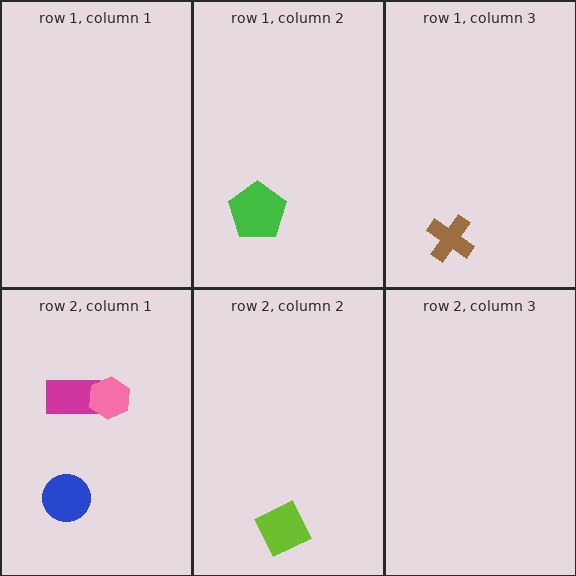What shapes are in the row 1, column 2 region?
The green pentagon.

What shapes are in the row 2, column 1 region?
The magenta rectangle, the pink hexagon, the blue circle.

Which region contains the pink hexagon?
The row 2, column 1 region.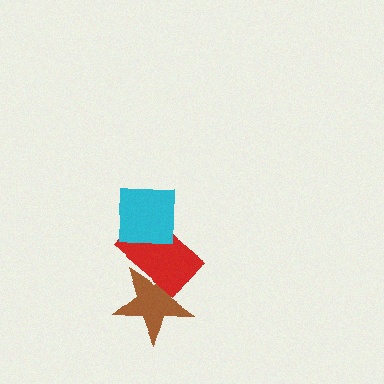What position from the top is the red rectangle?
The red rectangle is 2nd from the top.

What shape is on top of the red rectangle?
The cyan square is on top of the red rectangle.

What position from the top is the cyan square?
The cyan square is 1st from the top.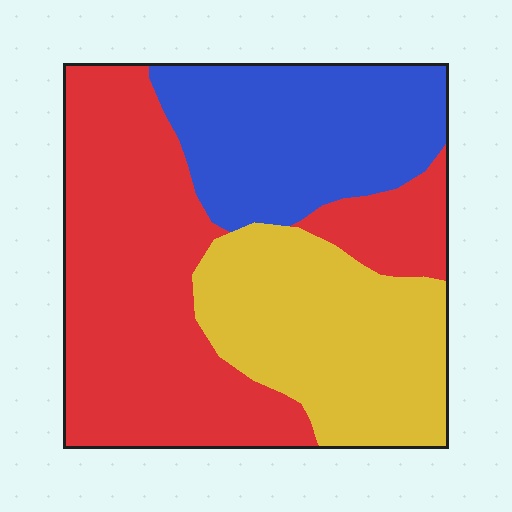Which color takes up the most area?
Red, at roughly 45%.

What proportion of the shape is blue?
Blue covers around 25% of the shape.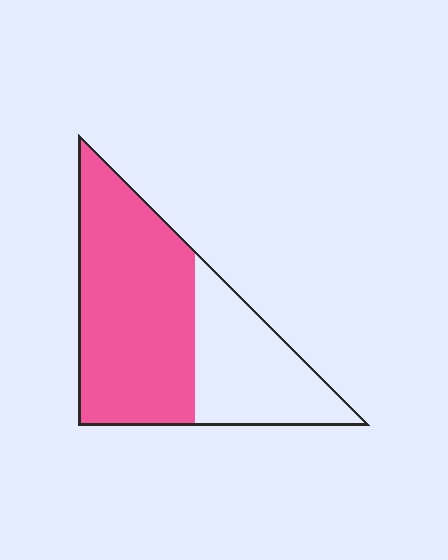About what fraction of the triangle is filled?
About five eighths (5/8).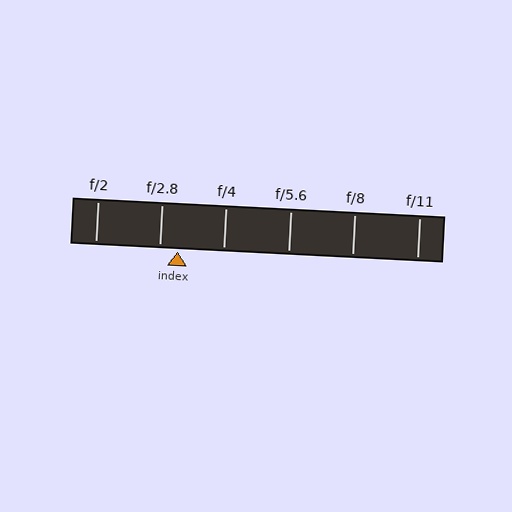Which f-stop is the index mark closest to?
The index mark is closest to f/2.8.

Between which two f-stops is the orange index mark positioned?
The index mark is between f/2.8 and f/4.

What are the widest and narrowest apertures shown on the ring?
The widest aperture shown is f/2 and the narrowest is f/11.